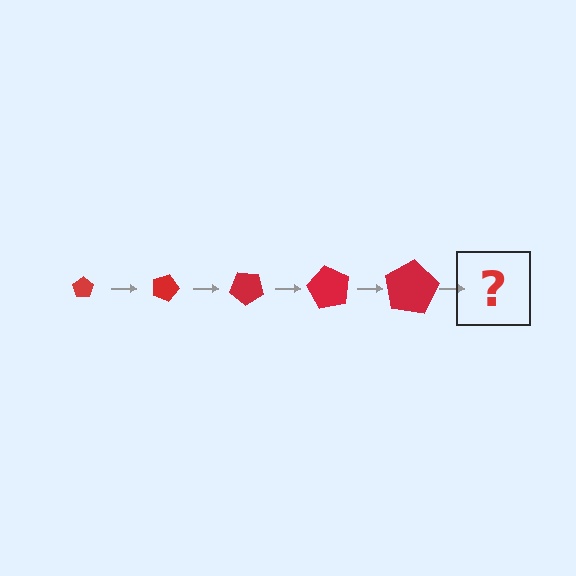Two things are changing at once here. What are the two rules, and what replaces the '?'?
The two rules are that the pentagon grows larger each step and it rotates 20 degrees each step. The '?' should be a pentagon, larger than the previous one and rotated 100 degrees from the start.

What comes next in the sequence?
The next element should be a pentagon, larger than the previous one and rotated 100 degrees from the start.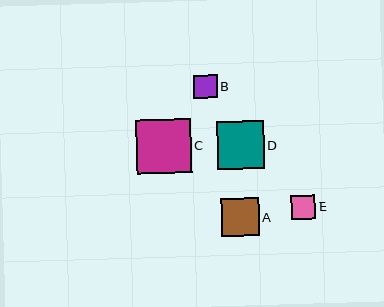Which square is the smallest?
Square B is the smallest with a size of approximately 23 pixels.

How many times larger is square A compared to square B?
Square A is approximately 1.6 times the size of square B.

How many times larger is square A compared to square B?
Square A is approximately 1.6 times the size of square B.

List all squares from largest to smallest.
From largest to smallest: C, D, A, E, B.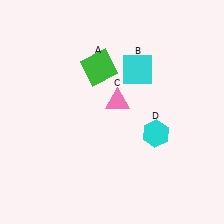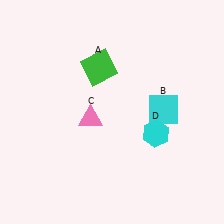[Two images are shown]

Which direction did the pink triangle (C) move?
The pink triangle (C) moved left.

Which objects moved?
The objects that moved are: the cyan square (B), the pink triangle (C).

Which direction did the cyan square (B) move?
The cyan square (B) moved down.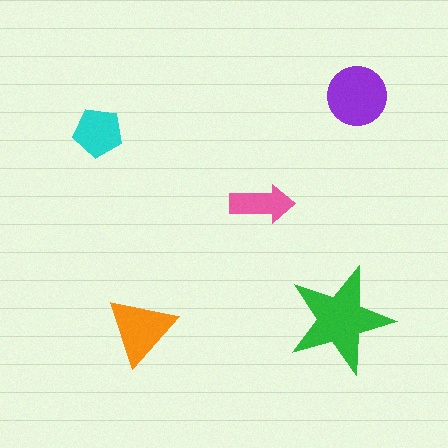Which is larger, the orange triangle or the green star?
The green star.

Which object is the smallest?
The pink arrow.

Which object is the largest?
The green star.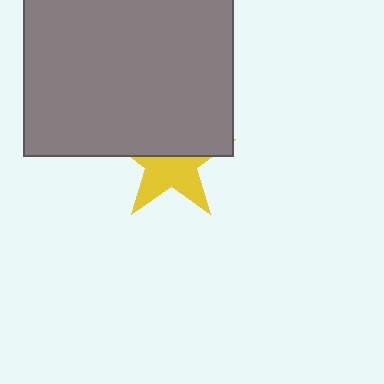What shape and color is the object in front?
The object in front is a gray square.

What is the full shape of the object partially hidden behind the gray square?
The partially hidden object is a yellow star.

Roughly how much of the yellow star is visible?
About half of it is visible (roughly 50%).